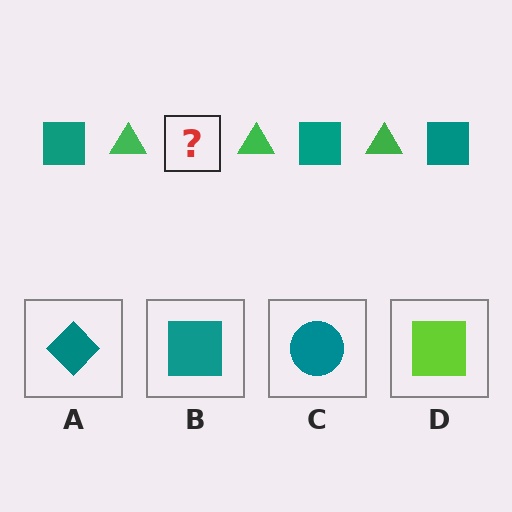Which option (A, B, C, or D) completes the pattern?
B.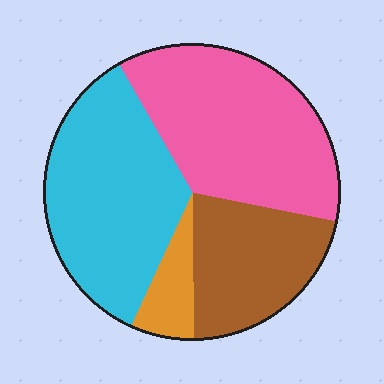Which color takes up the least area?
Orange, at roughly 5%.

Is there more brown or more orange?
Brown.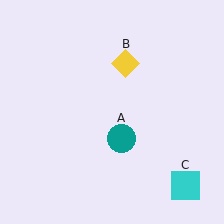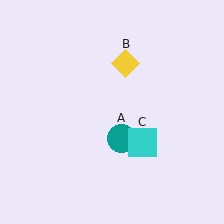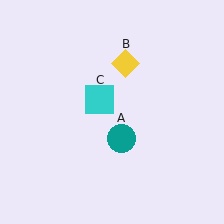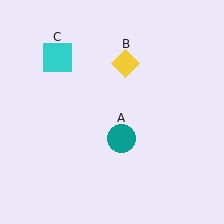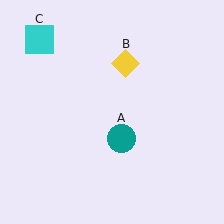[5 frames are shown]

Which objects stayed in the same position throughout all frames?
Teal circle (object A) and yellow diamond (object B) remained stationary.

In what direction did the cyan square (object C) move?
The cyan square (object C) moved up and to the left.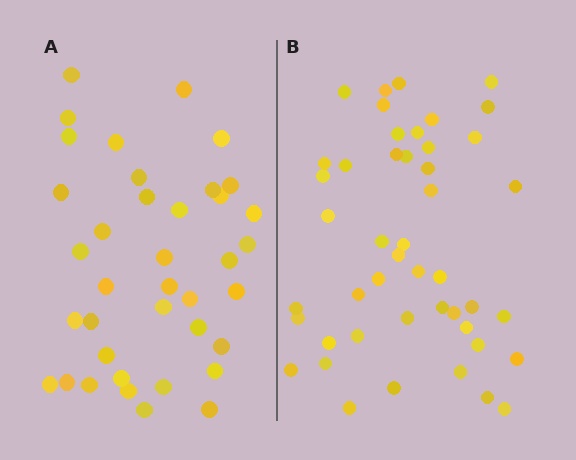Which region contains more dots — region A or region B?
Region B (the right region) has more dots.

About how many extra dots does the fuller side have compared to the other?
Region B has roughly 8 or so more dots than region A.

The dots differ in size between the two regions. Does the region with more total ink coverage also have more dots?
No. Region A has more total ink coverage because its dots are larger, but region B actually contains more individual dots. Total area can be misleading — the number of items is what matters here.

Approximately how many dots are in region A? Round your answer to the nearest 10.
About 40 dots. (The exact count is 38, which rounds to 40.)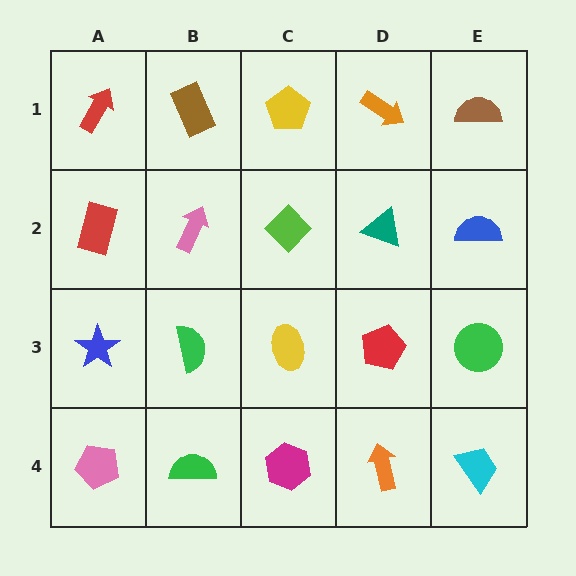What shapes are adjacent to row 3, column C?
A lime diamond (row 2, column C), a magenta hexagon (row 4, column C), a green semicircle (row 3, column B), a red pentagon (row 3, column D).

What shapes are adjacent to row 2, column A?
A red arrow (row 1, column A), a blue star (row 3, column A), a pink arrow (row 2, column B).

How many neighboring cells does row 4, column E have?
2.